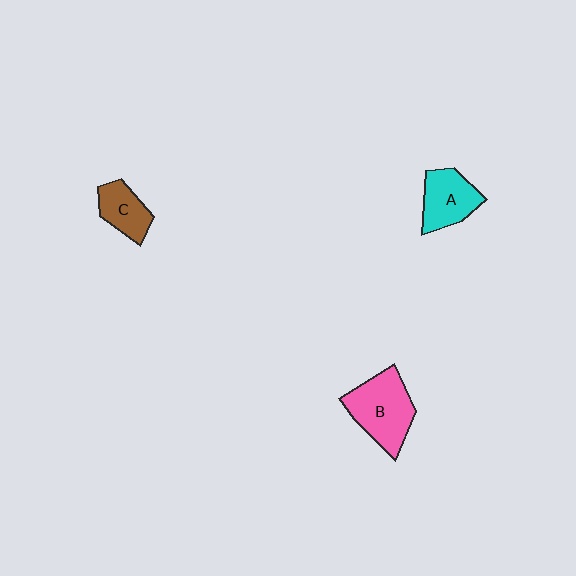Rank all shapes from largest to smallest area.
From largest to smallest: B (pink), A (cyan), C (brown).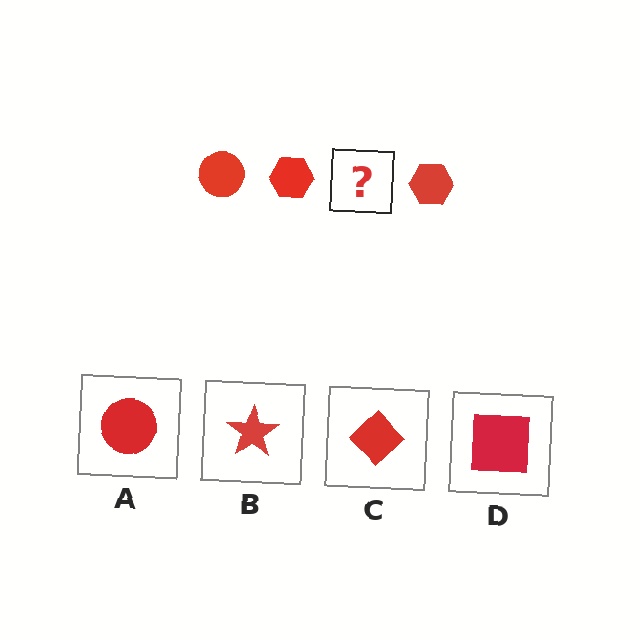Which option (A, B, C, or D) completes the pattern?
A.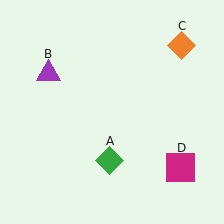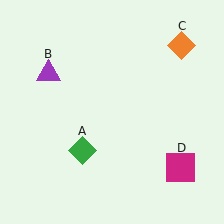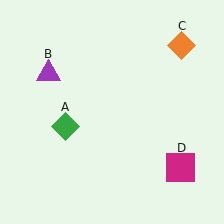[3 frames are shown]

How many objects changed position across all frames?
1 object changed position: green diamond (object A).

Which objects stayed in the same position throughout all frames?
Purple triangle (object B) and orange diamond (object C) and magenta square (object D) remained stationary.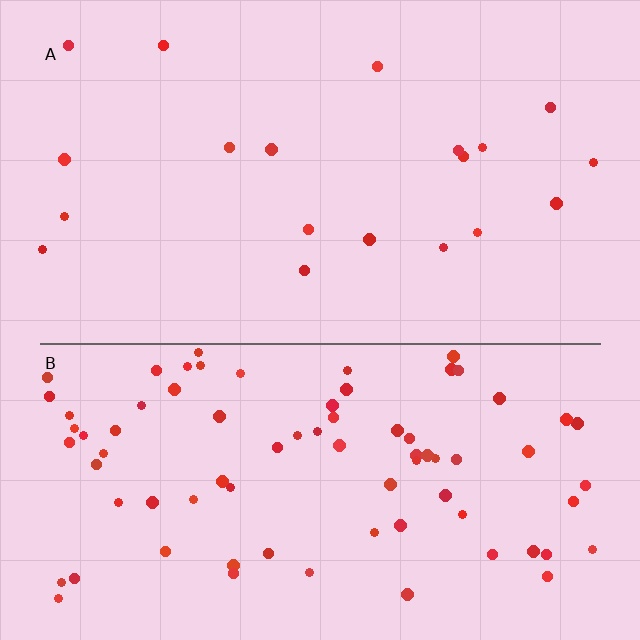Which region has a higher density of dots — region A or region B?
B (the bottom).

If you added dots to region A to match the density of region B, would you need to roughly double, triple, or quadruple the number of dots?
Approximately quadruple.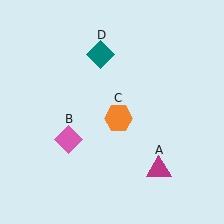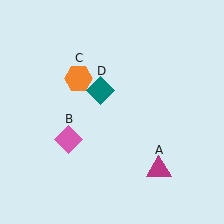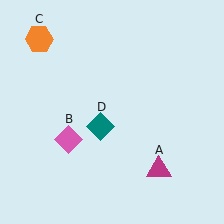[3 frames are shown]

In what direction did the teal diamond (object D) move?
The teal diamond (object D) moved down.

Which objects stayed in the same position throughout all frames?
Magenta triangle (object A) and pink diamond (object B) remained stationary.